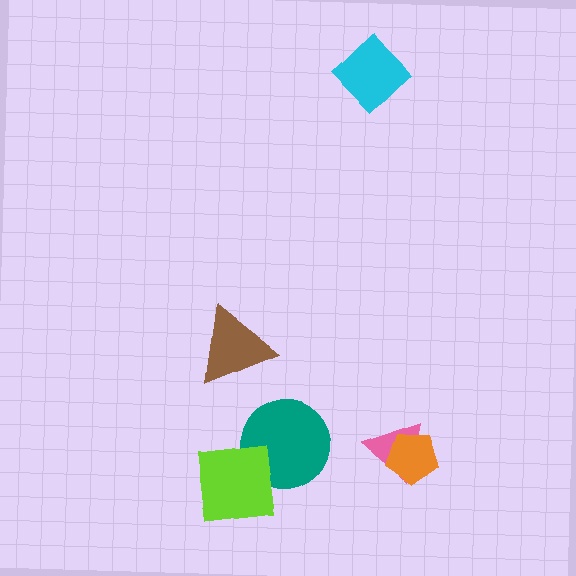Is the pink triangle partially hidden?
Yes, it is partially covered by another shape.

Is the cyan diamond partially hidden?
No, no other shape covers it.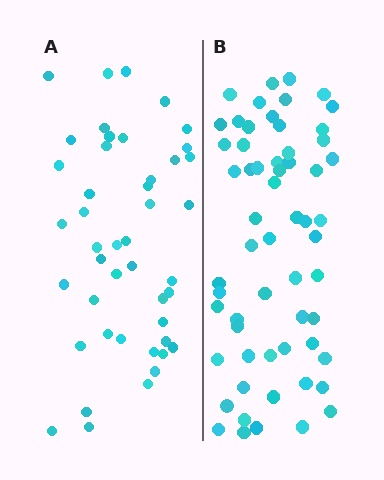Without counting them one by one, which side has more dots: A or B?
Region B (the right region) has more dots.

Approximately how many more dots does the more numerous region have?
Region B has approximately 15 more dots than region A.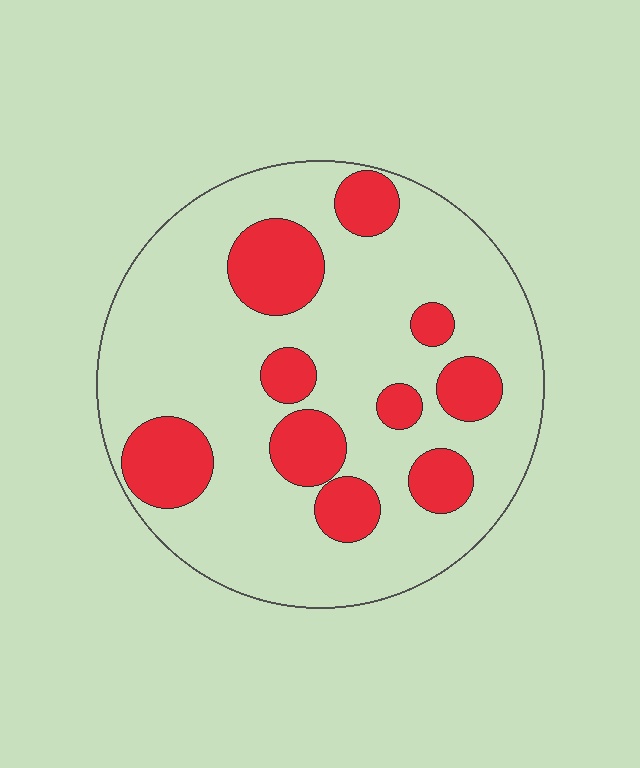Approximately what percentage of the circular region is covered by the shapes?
Approximately 25%.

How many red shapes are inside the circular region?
10.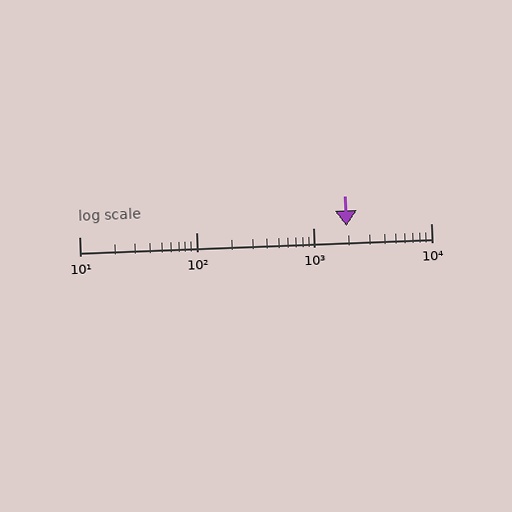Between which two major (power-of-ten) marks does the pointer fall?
The pointer is between 1000 and 10000.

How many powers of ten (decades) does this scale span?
The scale spans 3 decades, from 10 to 10000.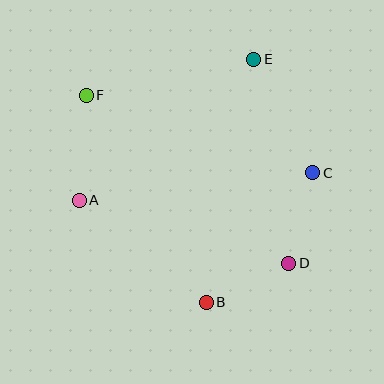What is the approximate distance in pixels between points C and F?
The distance between C and F is approximately 239 pixels.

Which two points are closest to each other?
Points B and D are closest to each other.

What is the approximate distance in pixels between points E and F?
The distance between E and F is approximately 172 pixels.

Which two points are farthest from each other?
Points D and F are farthest from each other.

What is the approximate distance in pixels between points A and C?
The distance between A and C is approximately 235 pixels.